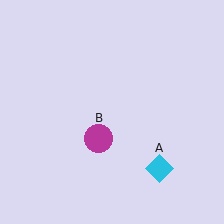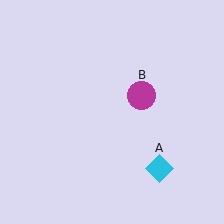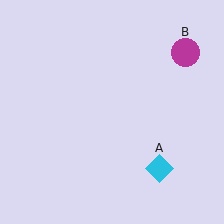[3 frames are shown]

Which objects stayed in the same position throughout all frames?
Cyan diamond (object A) remained stationary.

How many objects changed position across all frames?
1 object changed position: magenta circle (object B).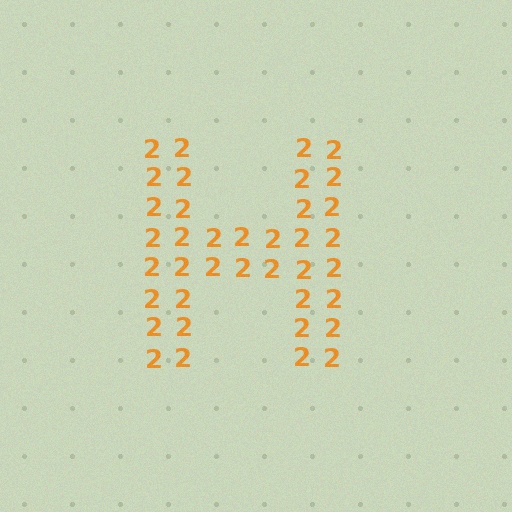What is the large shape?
The large shape is the letter H.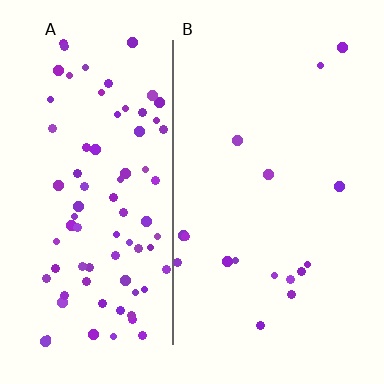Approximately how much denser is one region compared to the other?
Approximately 5.2× — region A over region B.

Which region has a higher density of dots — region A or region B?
A (the left).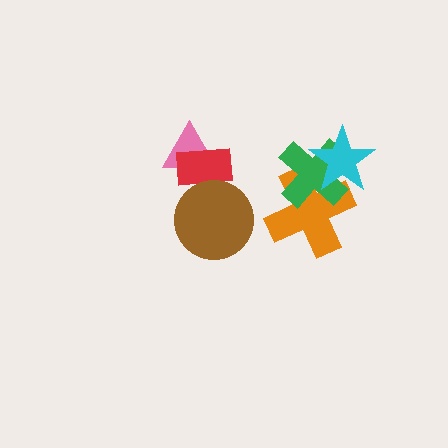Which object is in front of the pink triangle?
The red rectangle is in front of the pink triangle.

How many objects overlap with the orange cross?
2 objects overlap with the orange cross.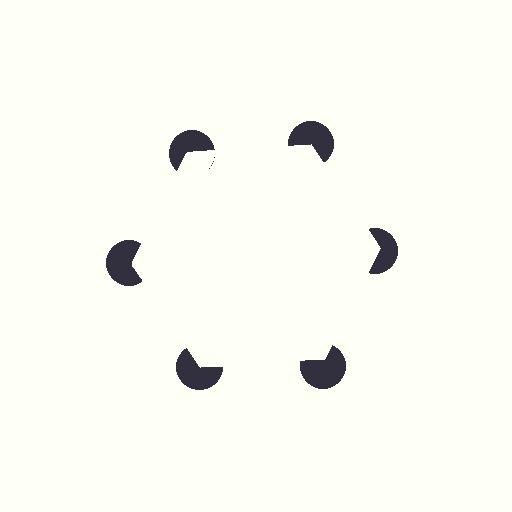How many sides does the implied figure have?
6 sides.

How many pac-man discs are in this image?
There are 6 — one at each vertex of the illusory hexagon.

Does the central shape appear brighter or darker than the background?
It typically appears slightly brighter than the background, even though no actual brightness change is drawn.